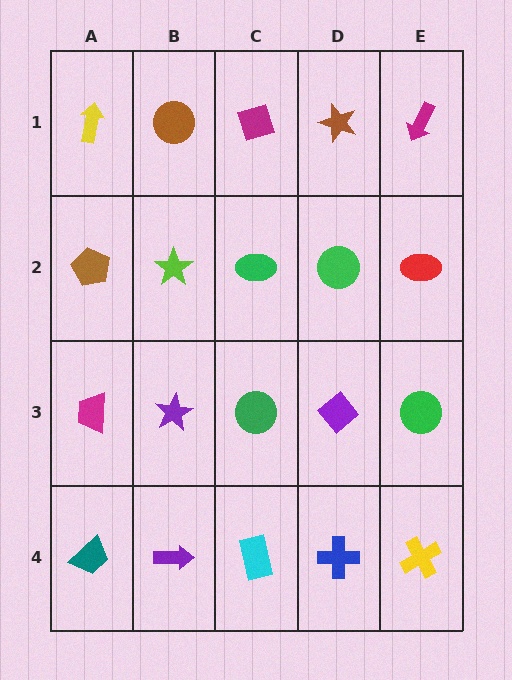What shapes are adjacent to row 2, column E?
A magenta arrow (row 1, column E), a green circle (row 3, column E), a green circle (row 2, column D).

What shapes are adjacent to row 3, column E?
A red ellipse (row 2, column E), a yellow cross (row 4, column E), a purple diamond (row 3, column D).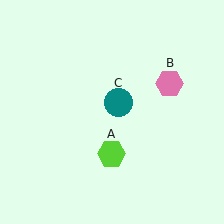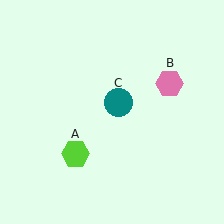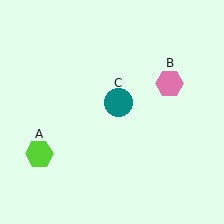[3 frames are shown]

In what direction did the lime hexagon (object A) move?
The lime hexagon (object A) moved left.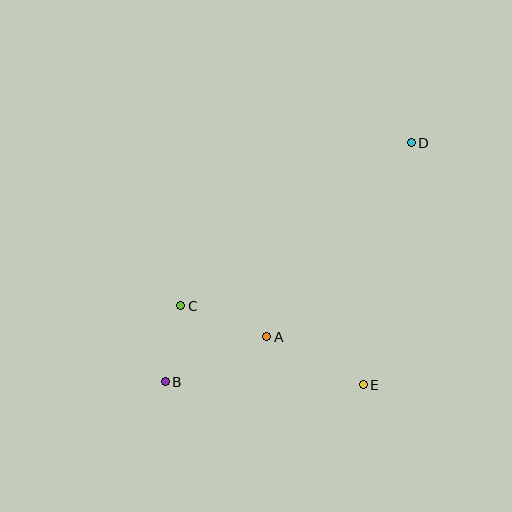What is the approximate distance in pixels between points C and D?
The distance between C and D is approximately 282 pixels.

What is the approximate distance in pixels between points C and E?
The distance between C and E is approximately 199 pixels.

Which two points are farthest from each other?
Points B and D are farthest from each other.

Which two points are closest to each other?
Points B and C are closest to each other.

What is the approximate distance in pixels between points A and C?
The distance between A and C is approximately 92 pixels.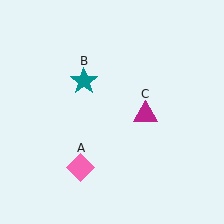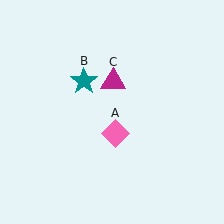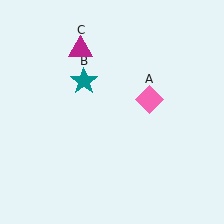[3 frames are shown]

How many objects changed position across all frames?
2 objects changed position: pink diamond (object A), magenta triangle (object C).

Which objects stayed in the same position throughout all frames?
Teal star (object B) remained stationary.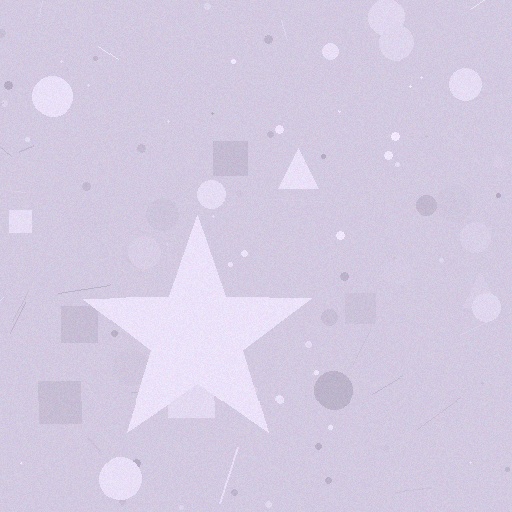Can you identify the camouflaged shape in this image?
The camouflaged shape is a star.